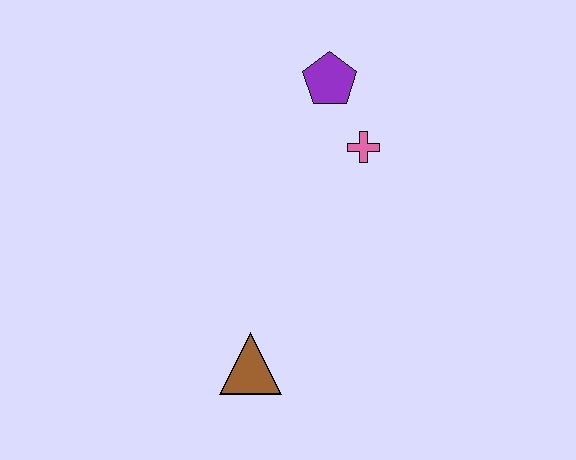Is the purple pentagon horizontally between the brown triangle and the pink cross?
Yes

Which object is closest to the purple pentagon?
The pink cross is closest to the purple pentagon.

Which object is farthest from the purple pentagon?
The brown triangle is farthest from the purple pentagon.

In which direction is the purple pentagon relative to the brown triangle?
The purple pentagon is above the brown triangle.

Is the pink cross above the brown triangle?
Yes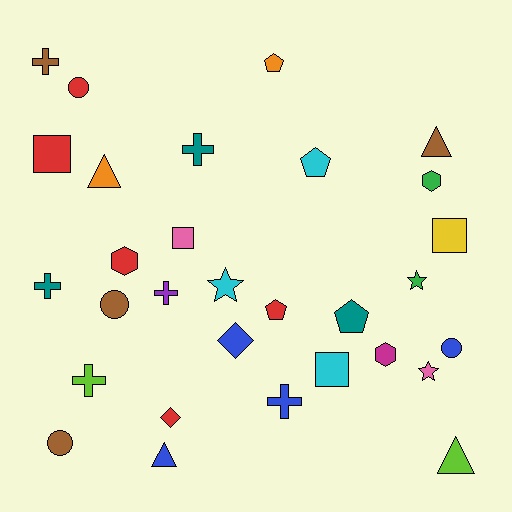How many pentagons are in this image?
There are 4 pentagons.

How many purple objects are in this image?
There is 1 purple object.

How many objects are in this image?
There are 30 objects.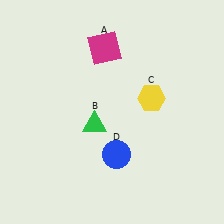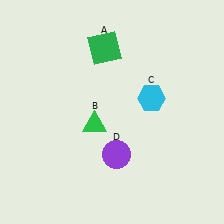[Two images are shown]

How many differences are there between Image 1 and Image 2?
There are 3 differences between the two images.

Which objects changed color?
A changed from magenta to green. C changed from yellow to cyan. D changed from blue to purple.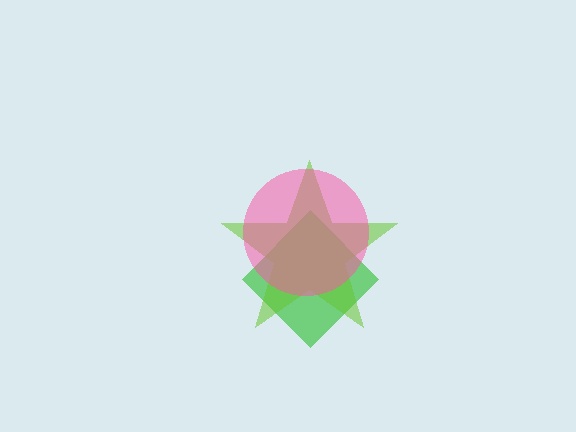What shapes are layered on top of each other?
The layered shapes are: a green diamond, a lime star, a pink circle.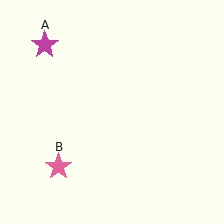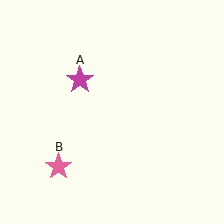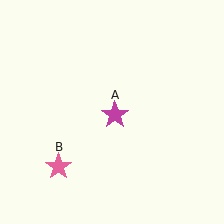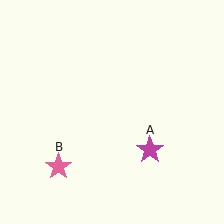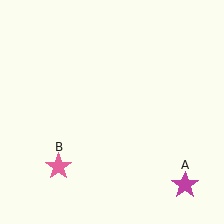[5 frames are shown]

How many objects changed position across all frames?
1 object changed position: magenta star (object A).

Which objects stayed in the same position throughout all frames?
Pink star (object B) remained stationary.